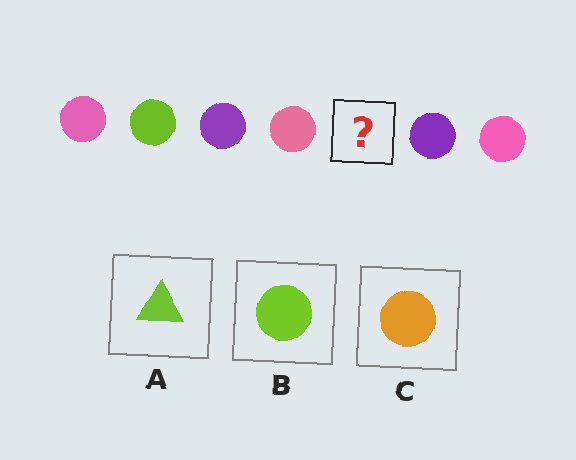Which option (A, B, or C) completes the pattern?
B.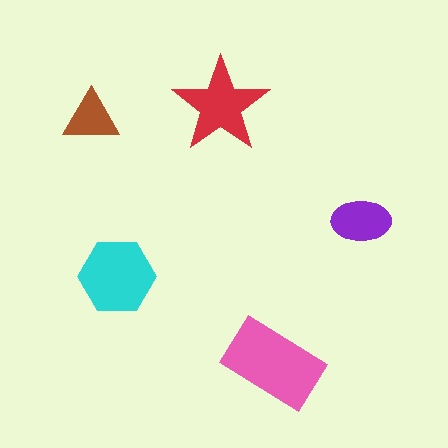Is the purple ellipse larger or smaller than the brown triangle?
Larger.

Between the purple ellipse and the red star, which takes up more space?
The red star.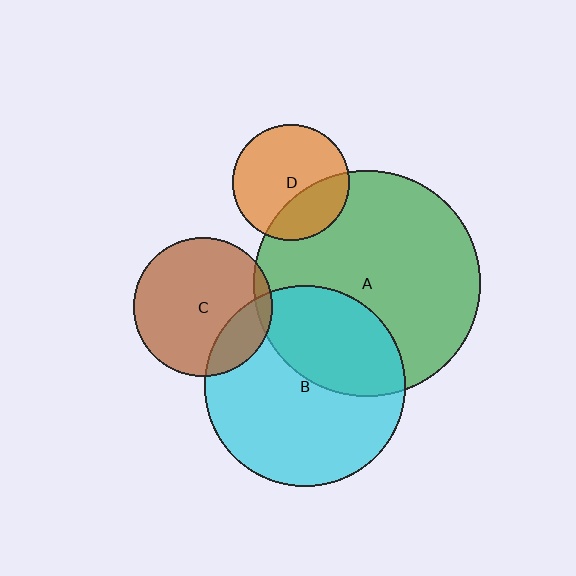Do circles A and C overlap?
Yes.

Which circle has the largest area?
Circle A (green).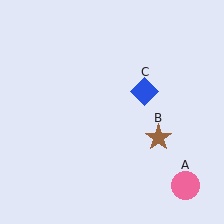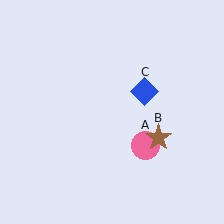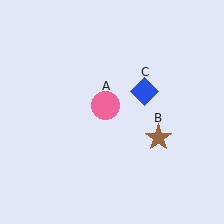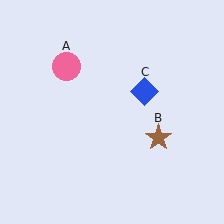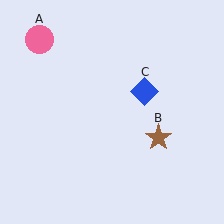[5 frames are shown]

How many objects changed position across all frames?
1 object changed position: pink circle (object A).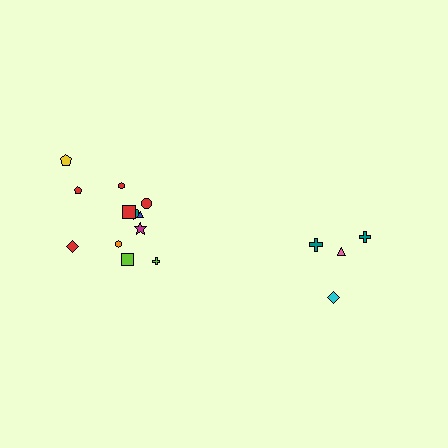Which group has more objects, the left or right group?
The left group.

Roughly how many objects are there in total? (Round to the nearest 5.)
Roughly 15 objects in total.